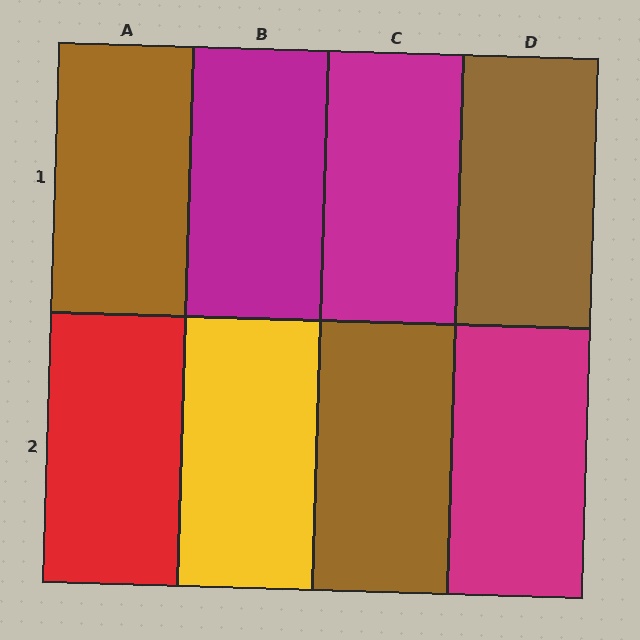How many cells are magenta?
3 cells are magenta.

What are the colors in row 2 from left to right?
Red, yellow, brown, magenta.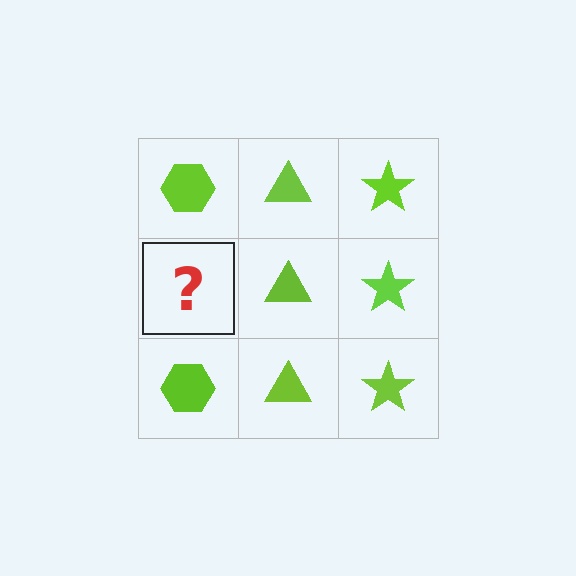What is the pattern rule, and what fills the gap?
The rule is that each column has a consistent shape. The gap should be filled with a lime hexagon.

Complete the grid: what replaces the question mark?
The question mark should be replaced with a lime hexagon.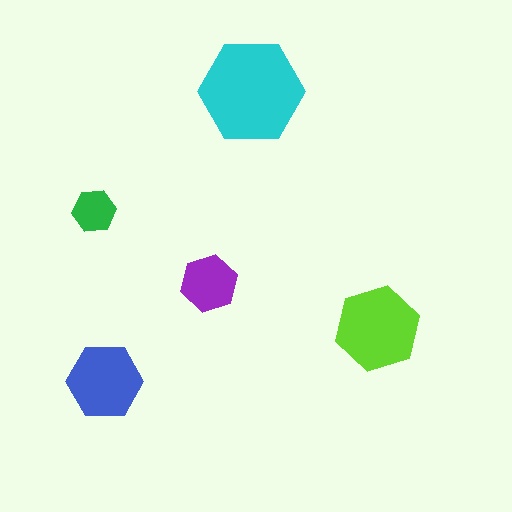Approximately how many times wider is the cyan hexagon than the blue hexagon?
About 1.5 times wider.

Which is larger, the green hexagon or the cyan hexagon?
The cyan one.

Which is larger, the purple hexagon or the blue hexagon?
The blue one.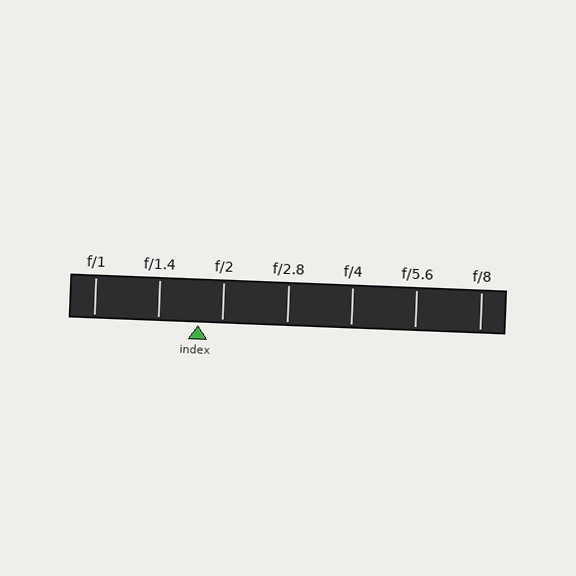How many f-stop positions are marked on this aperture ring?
There are 7 f-stop positions marked.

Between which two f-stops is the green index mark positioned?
The index mark is between f/1.4 and f/2.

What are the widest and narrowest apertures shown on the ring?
The widest aperture shown is f/1 and the narrowest is f/8.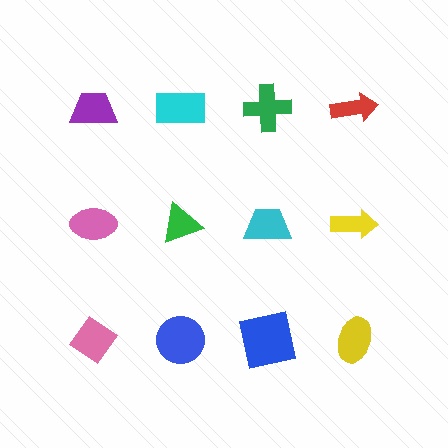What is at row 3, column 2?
A blue circle.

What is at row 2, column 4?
A yellow arrow.